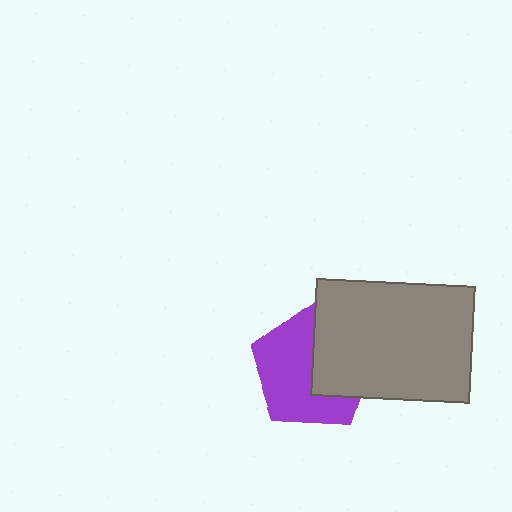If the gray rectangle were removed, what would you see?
You would see the complete purple pentagon.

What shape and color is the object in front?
The object in front is a gray rectangle.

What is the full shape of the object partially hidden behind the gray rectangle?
The partially hidden object is a purple pentagon.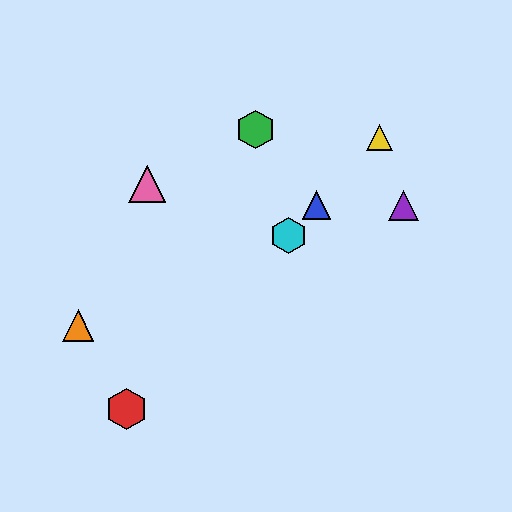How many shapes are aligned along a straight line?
4 shapes (the red hexagon, the blue triangle, the yellow triangle, the cyan hexagon) are aligned along a straight line.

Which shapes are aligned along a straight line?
The red hexagon, the blue triangle, the yellow triangle, the cyan hexagon are aligned along a straight line.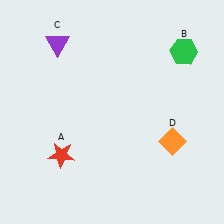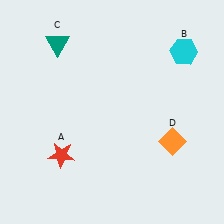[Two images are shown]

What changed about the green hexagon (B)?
In Image 1, B is green. In Image 2, it changed to cyan.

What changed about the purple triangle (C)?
In Image 1, C is purple. In Image 2, it changed to teal.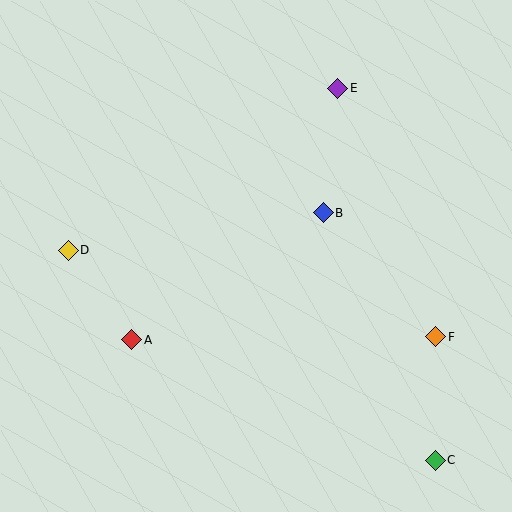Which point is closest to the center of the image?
Point B at (323, 213) is closest to the center.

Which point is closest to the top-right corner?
Point E is closest to the top-right corner.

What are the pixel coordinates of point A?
Point A is at (132, 340).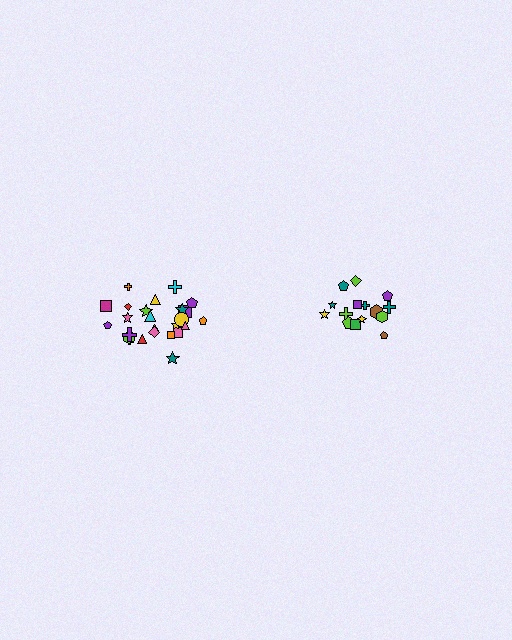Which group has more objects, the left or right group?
The left group.